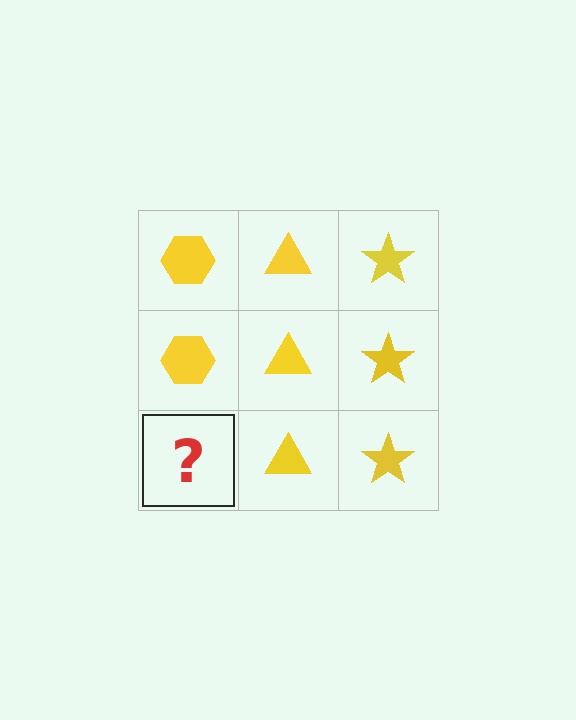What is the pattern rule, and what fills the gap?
The rule is that each column has a consistent shape. The gap should be filled with a yellow hexagon.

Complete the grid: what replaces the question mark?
The question mark should be replaced with a yellow hexagon.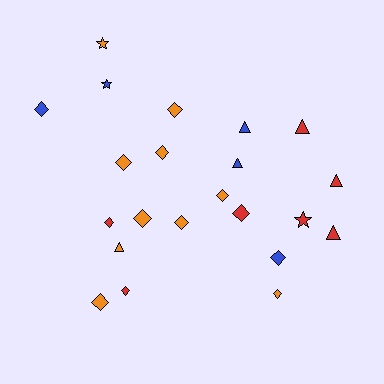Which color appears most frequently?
Orange, with 10 objects.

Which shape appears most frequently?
Diamond, with 13 objects.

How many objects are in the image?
There are 22 objects.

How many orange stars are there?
There is 1 orange star.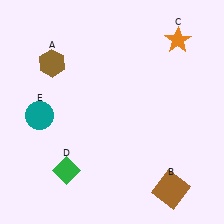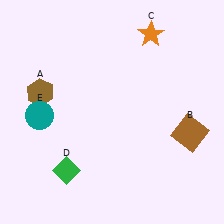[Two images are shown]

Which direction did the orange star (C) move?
The orange star (C) moved left.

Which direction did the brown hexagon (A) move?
The brown hexagon (A) moved down.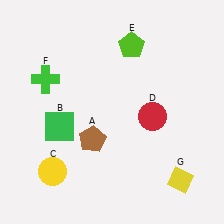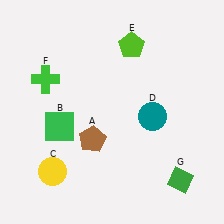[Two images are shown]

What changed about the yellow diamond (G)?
In Image 1, G is yellow. In Image 2, it changed to green.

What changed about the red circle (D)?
In Image 1, D is red. In Image 2, it changed to teal.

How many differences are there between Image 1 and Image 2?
There are 2 differences between the two images.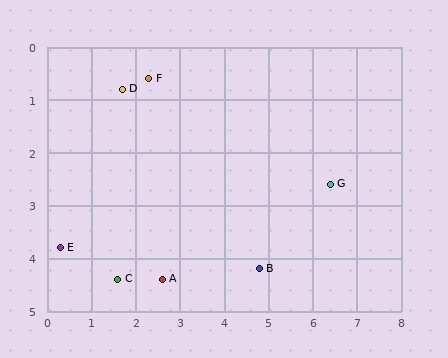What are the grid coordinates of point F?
Point F is at approximately (2.3, 0.6).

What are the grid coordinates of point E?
Point E is at approximately (0.3, 3.8).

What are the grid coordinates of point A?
Point A is at approximately (2.6, 4.4).